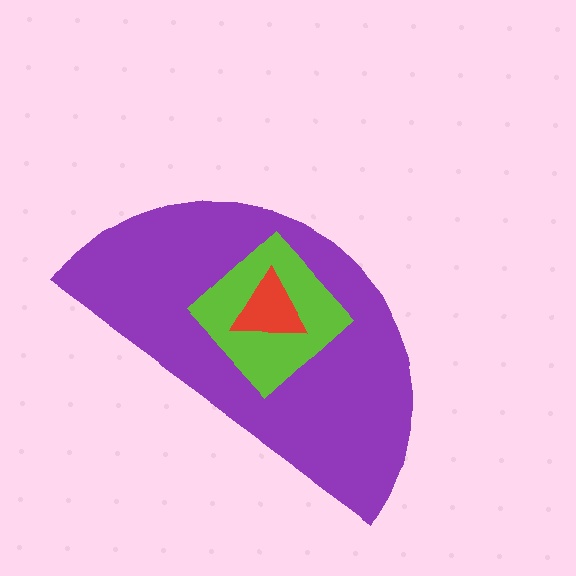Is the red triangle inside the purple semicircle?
Yes.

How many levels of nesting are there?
3.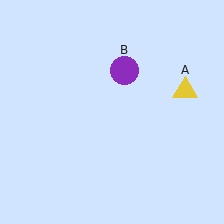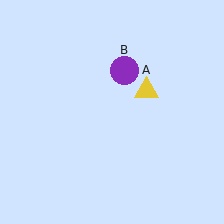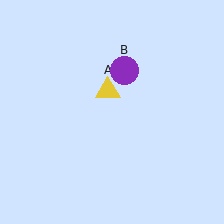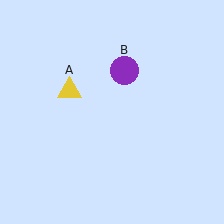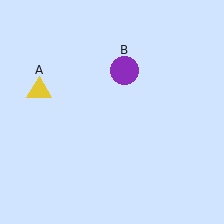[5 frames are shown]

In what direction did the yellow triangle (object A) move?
The yellow triangle (object A) moved left.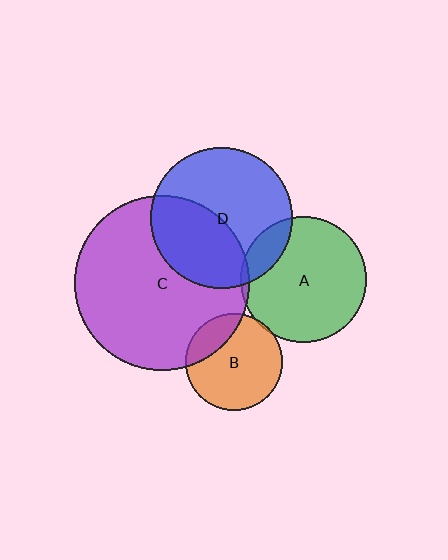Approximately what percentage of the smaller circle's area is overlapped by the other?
Approximately 20%.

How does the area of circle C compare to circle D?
Approximately 1.5 times.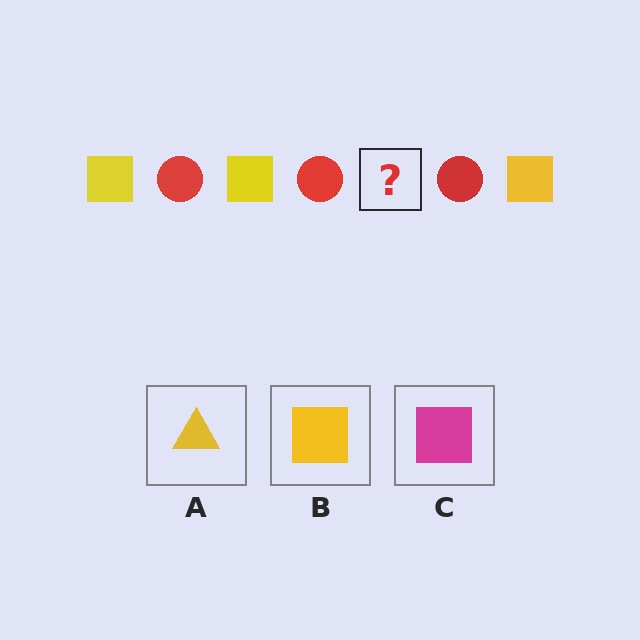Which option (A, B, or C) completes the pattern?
B.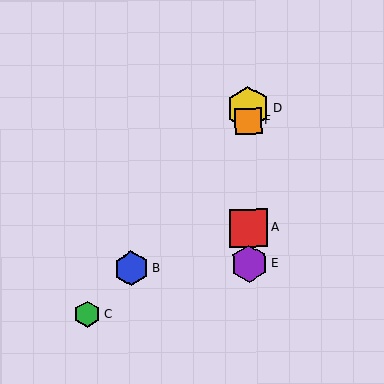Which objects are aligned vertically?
Objects A, D, E, F are aligned vertically.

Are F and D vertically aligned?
Yes, both are at x≈248.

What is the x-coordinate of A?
Object A is at x≈249.